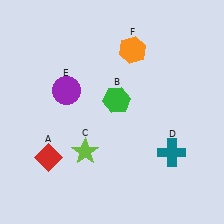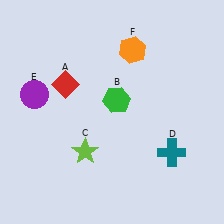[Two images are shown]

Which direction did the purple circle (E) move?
The purple circle (E) moved left.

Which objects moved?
The objects that moved are: the red diamond (A), the purple circle (E).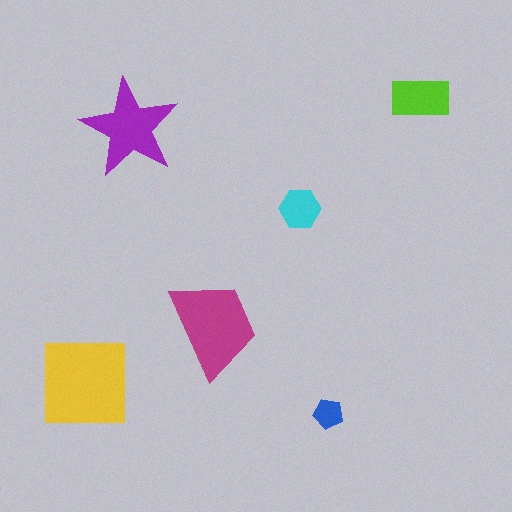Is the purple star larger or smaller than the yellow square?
Smaller.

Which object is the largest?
The yellow square.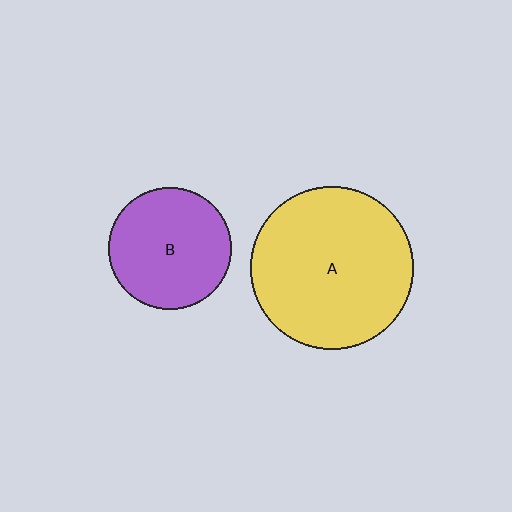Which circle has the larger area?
Circle A (yellow).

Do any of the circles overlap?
No, none of the circles overlap.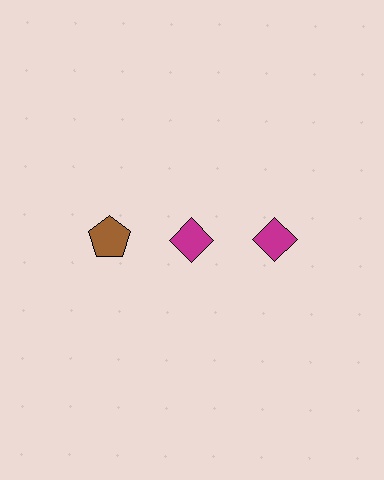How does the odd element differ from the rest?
It differs in both color (brown instead of magenta) and shape (pentagon instead of diamond).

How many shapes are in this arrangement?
There are 3 shapes arranged in a grid pattern.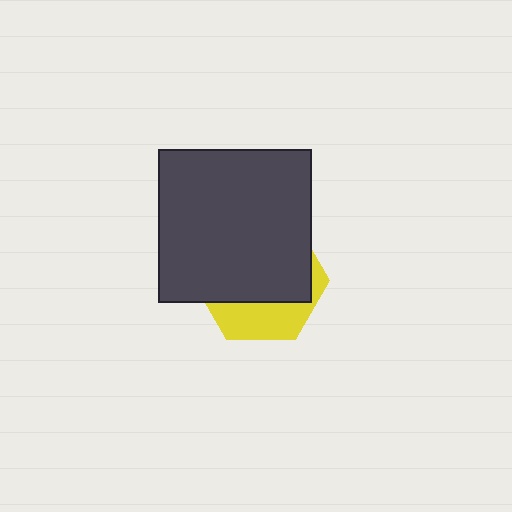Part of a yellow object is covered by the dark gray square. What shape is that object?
It is a hexagon.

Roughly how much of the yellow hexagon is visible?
A small part of it is visible (roughly 31%).